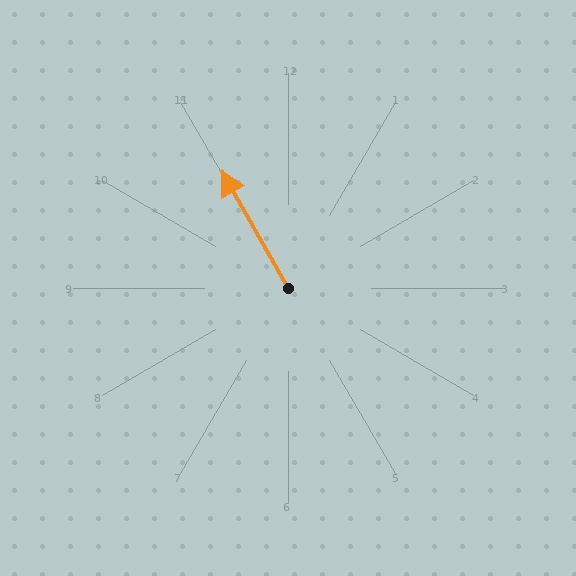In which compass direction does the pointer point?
Northwest.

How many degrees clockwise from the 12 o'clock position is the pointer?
Approximately 330 degrees.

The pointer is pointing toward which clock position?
Roughly 11 o'clock.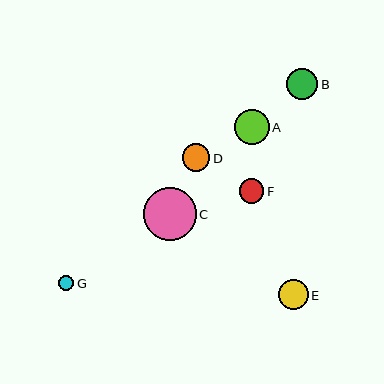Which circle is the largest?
Circle C is the largest with a size of approximately 53 pixels.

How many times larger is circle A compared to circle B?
Circle A is approximately 1.1 times the size of circle B.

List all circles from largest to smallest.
From largest to smallest: C, A, B, E, D, F, G.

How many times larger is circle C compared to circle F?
Circle C is approximately 2.2 times the size of circle F.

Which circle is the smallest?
Circle G is the smallest with a size of approximately 16 pixels.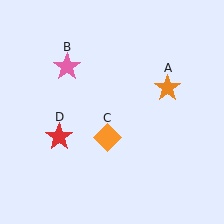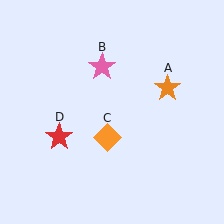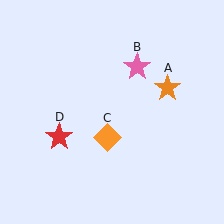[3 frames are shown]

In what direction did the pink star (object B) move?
The pink star (object B) moved right.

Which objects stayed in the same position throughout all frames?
Orange star (object A) and orange diamond (object C) and red star (object D) remained stationary.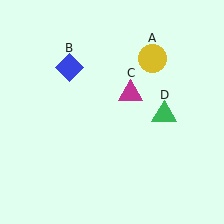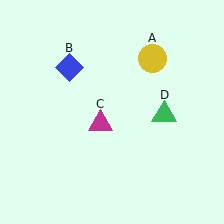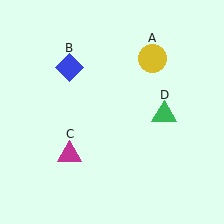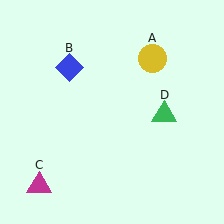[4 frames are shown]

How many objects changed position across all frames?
1 object changed position: magenta triangle (object C).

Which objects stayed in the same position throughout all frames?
Yellow circle (object A) and blue diamond (object B) and green triangle (object D) remained stationary.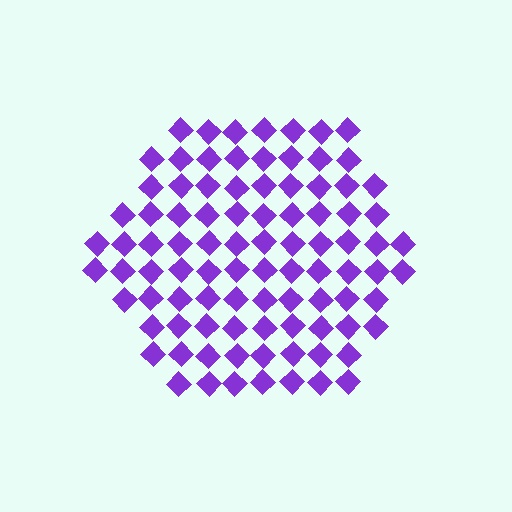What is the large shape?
The large shape is a hexagon.